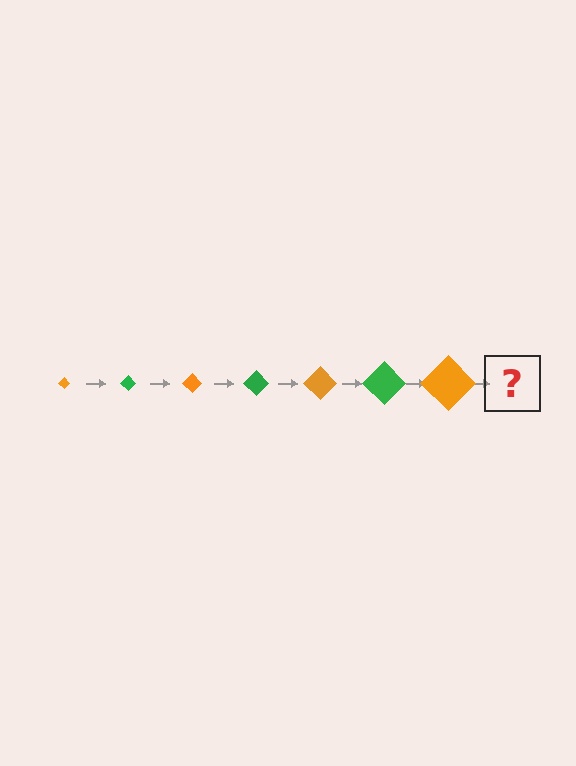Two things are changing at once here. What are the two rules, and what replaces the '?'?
The two rules are that the diamond grows larger each step and the color cycles through orange and green. The '?' should be a green diamond, larger than the previous one.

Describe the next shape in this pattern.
It should be a green diamond, larger than the previous one.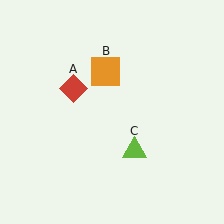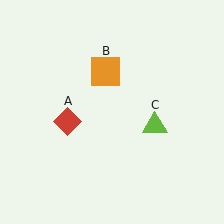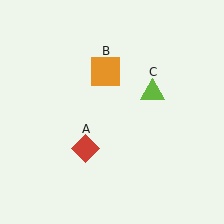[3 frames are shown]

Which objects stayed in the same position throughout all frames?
Orange square (object B) remained stationary.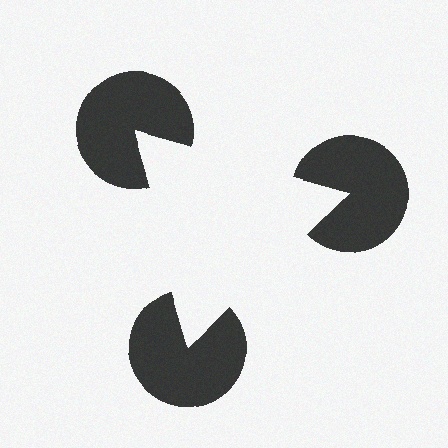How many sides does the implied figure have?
3 sides.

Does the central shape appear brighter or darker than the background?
It typically appears slightly brighter than the background, even though no actual brightness change is drawn.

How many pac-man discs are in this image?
There are 3 — one at each vertex of the illusory triangle.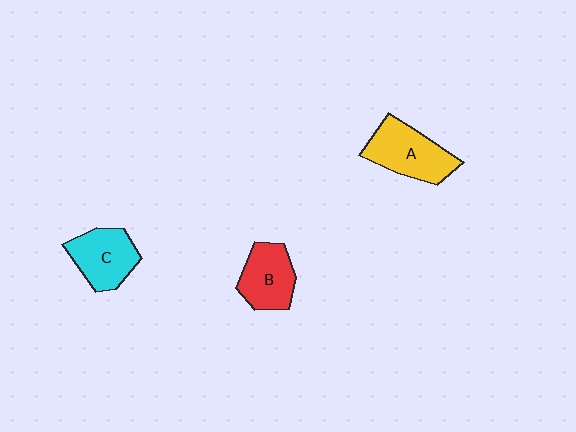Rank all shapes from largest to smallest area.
From largest to smallest: A (yellow), C (cyan), B (red).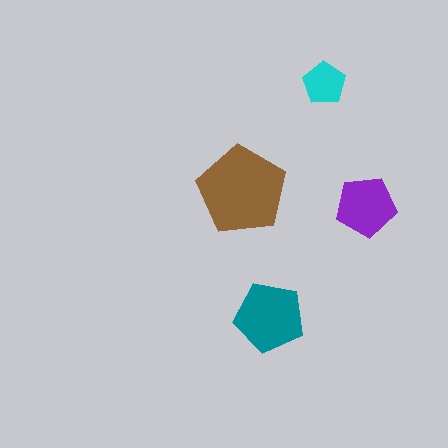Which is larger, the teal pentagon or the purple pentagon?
The teal one.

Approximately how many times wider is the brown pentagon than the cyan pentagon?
About 2 times wider.